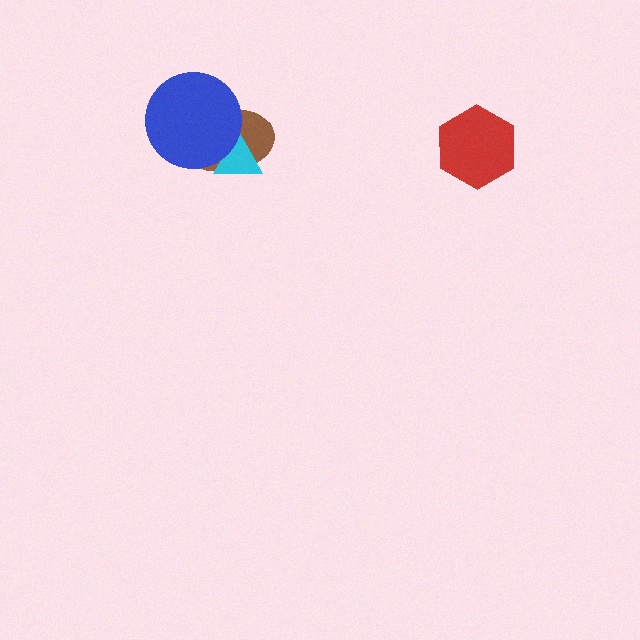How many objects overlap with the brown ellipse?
2 objects overlap with the brown ellipse.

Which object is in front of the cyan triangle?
The blue circle is in front of the cyan triangle.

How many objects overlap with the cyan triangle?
2 objects overlap with the cyan triangle.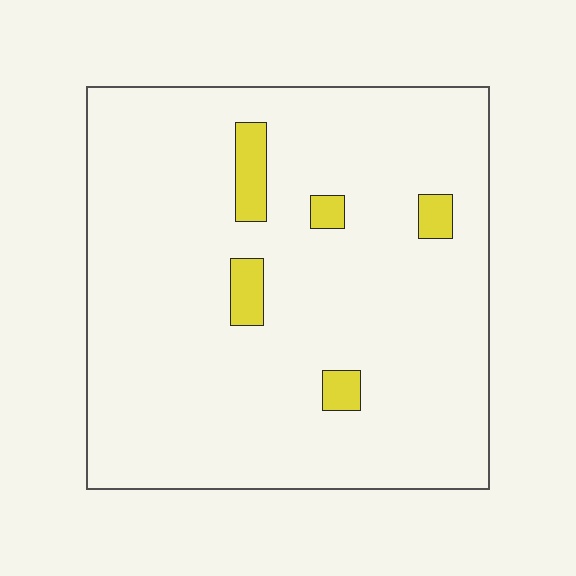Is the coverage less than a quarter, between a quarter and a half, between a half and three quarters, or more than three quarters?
Less than a quarter.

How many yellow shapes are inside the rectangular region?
5.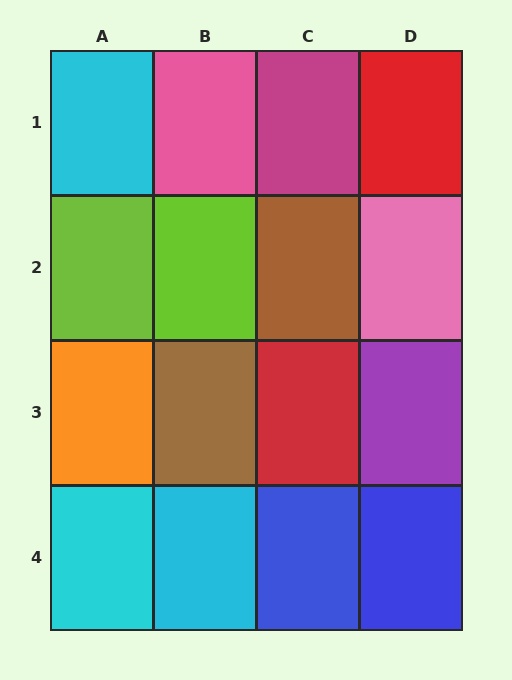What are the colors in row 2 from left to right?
Lime, lime, brown, pink.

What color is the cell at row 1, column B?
Pink.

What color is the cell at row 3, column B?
Brown.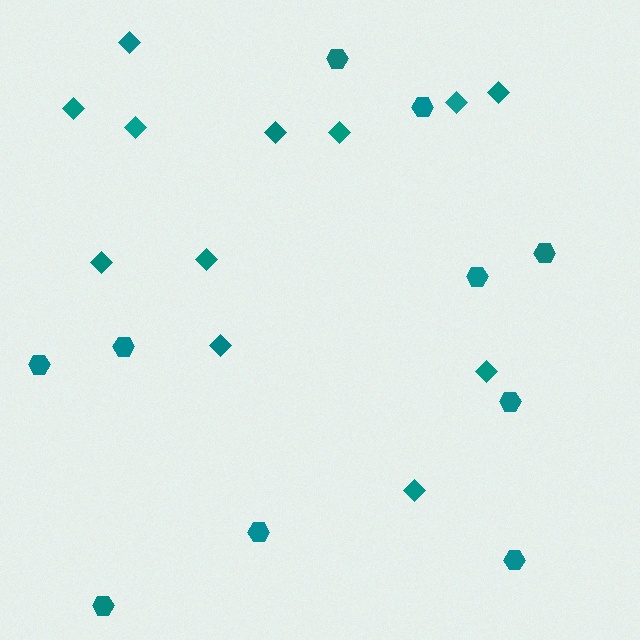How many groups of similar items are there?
There are 2 groups: one group of diamonds (12) and one group of hexagons (10).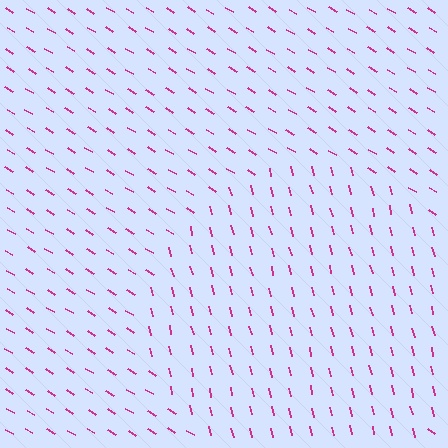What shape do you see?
I see a circle.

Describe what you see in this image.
The image is filled with small magenta line segments. A circle region in the image has lines oriented differently from the surrounding lines, creating a visible texture boundary.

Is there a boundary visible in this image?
Yes, there is a texture boundary formed by a change in line orientation.